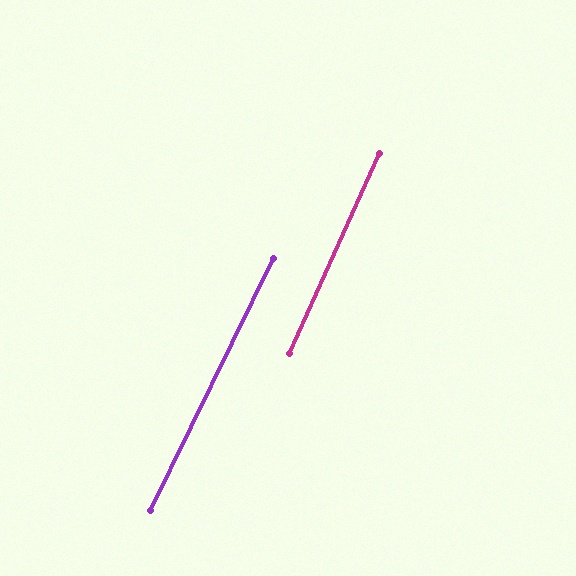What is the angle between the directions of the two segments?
Approximately 2 degrees.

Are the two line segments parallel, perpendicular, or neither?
Parallel — their directions differ by only 2.0°.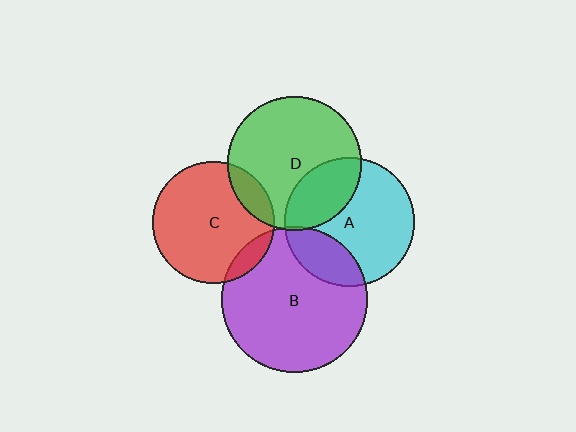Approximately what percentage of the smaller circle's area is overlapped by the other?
Approximately 30%.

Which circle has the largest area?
Circle B (purple).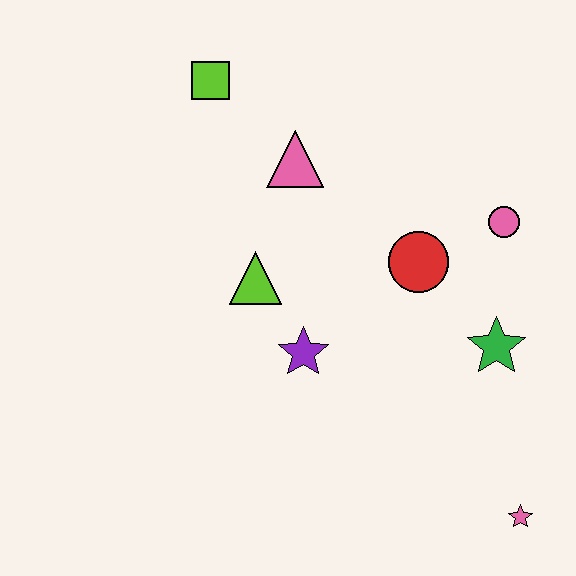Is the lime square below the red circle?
No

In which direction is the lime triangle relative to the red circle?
The lime triangle is to the left of the red circle.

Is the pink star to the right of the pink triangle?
Yes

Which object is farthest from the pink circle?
The lime square is farthest from the pink circle.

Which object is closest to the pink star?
The green star is closest to the pink star.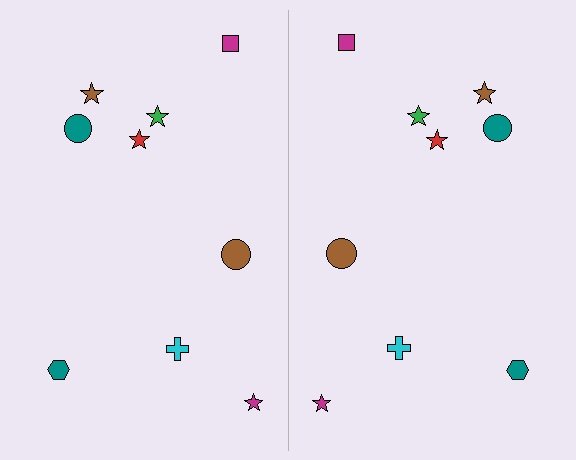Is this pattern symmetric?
Yes, this pattern has bilateral (reflection) symmetry.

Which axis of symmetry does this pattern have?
The pattern has a vertical axis of symmetry running through the center of the image.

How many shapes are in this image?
There are 18 shapes in this image.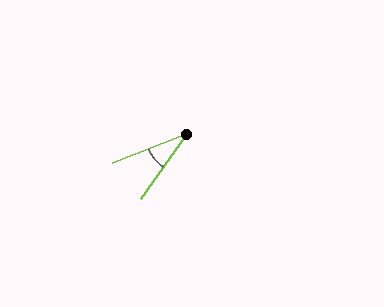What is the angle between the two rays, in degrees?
Approximately 34 degrees.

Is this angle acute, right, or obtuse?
It is acute.